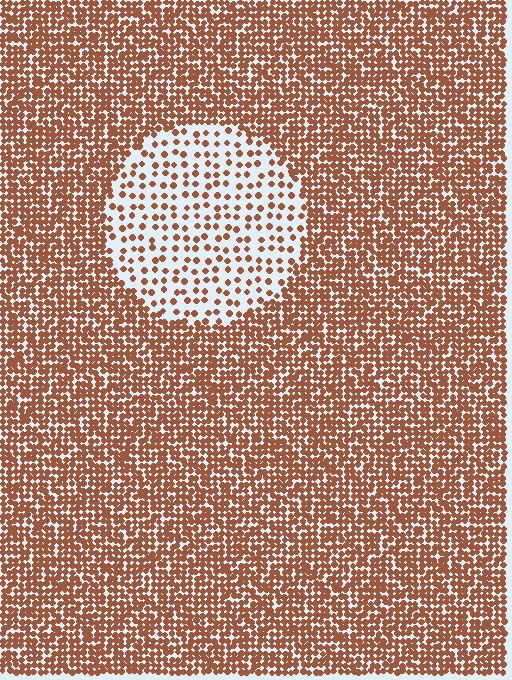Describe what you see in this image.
The image contains small brown elements arranged at two different densities. A circle-shaped region is visible where the elements are less densely packed than the surrounding area.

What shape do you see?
I see a circle.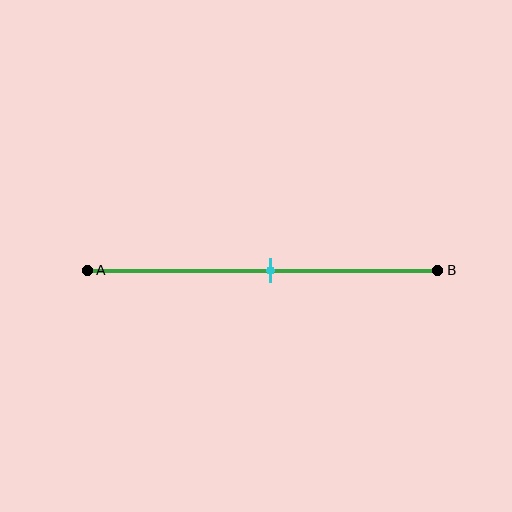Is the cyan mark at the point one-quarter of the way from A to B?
No, the mark is at about 50% from A, not at the 25% one-quarter point.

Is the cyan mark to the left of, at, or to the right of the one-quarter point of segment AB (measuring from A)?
The cyan mark is to the right of the one-quarter point of segment AB.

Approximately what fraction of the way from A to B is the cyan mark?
The cyan mark is approximately 50% of the way from A to B.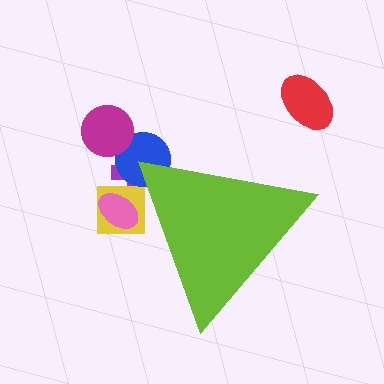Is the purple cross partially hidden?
Yes, the purple cross is partially hidden behind the lime triangle.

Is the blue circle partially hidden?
Yes, the blue circle is partially hidden behind the lime triangle.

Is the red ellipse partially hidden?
No, the red ellipse is fully visible.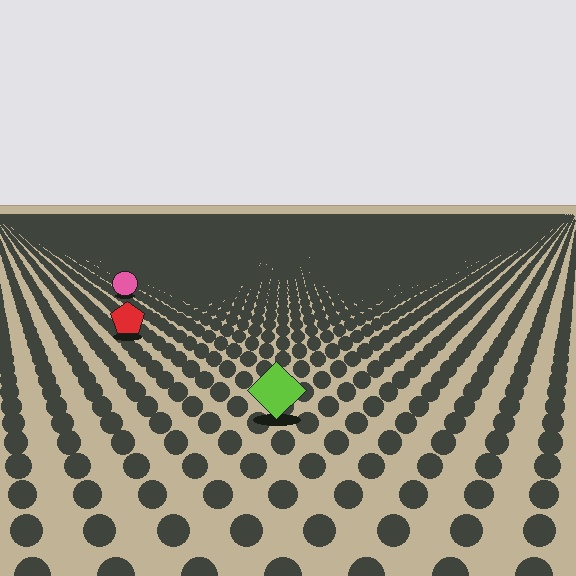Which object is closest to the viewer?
The lime diamond is closest. The texture marks near it are larger and more spread out.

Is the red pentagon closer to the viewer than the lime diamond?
No. The lime diamond is closer — you can tell from the texture gradient: the ground texture is coarser near it.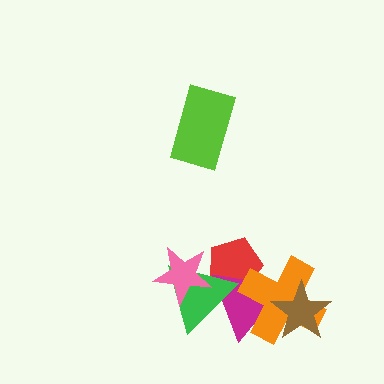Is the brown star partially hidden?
No, no other shape covers it.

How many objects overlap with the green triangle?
3 objects overlap with the green triangle.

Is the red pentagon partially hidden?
Yes, it is partially covered by another shape.